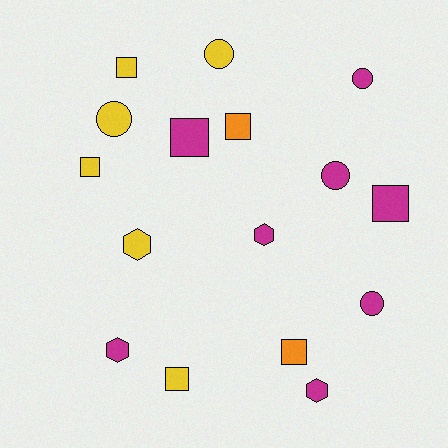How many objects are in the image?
There are 16 objects.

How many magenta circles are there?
There are 3 magenta circles.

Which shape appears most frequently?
Square, with 7 objects.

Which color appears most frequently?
Magenta, with 8 objects.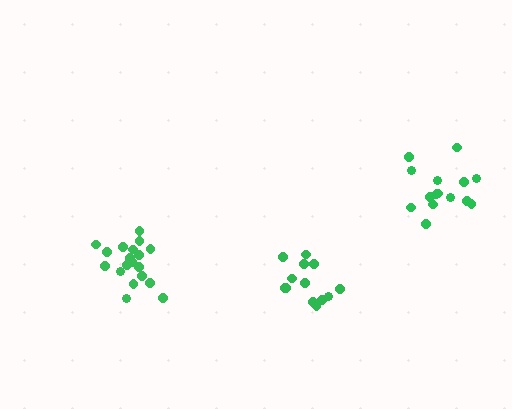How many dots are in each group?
Group 1: 19 dots, Group 2: 13 dots, Group 3: 15 dots (47 total).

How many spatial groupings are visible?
There are 3 spatial groupings.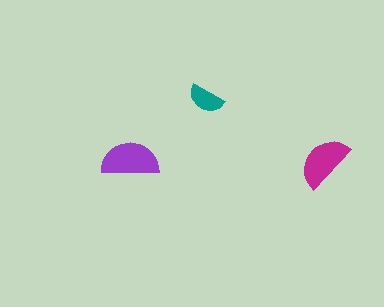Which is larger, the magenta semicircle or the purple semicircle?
The purple one.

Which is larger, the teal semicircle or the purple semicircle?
The purple one.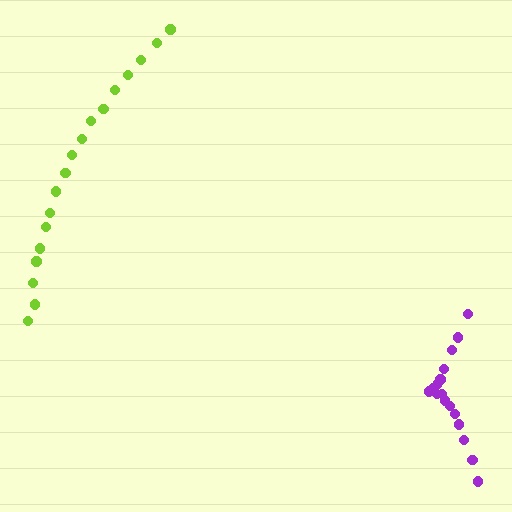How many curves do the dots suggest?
There are 2 distinct paths.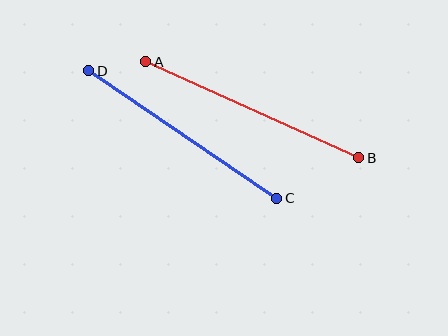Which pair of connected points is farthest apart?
Points A and B are farthest apart.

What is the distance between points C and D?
The distance is approximately 227 pixels.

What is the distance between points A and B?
The distance is approximately 234 pixels.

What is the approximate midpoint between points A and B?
The midpoint is at approximately (252, 110) pixels.